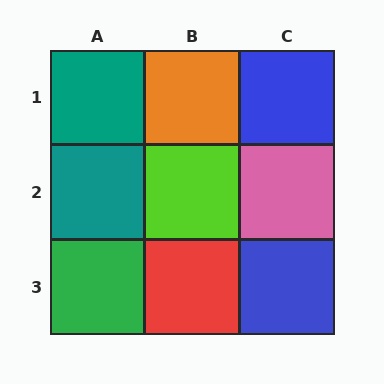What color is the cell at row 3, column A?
Green.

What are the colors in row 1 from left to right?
Teal, orange, blue.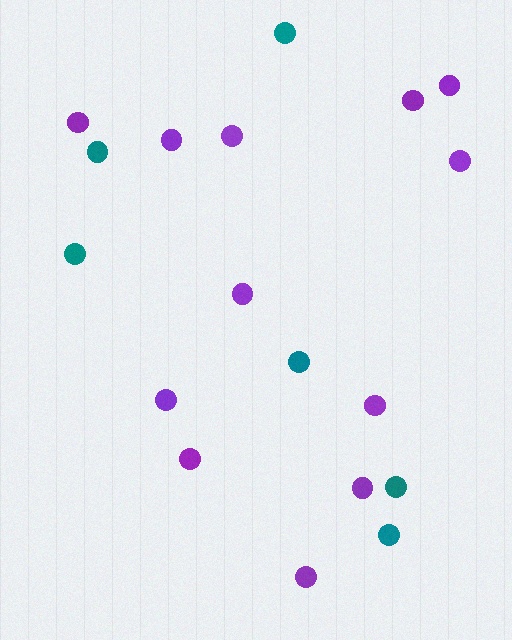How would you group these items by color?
There are 2 groups: one group of purple circles (12) and one group of teal circles (6).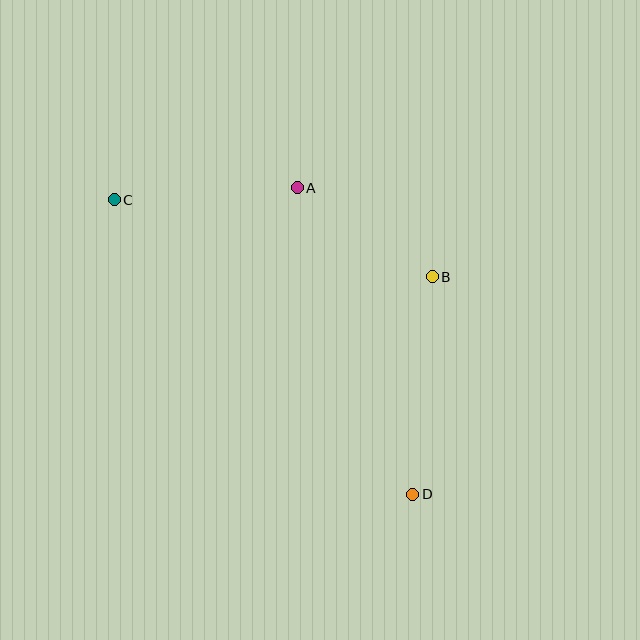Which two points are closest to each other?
Points A and B are closest to each other.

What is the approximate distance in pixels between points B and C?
The distance between B and C is approximately 327 pixels.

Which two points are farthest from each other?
Points C and D are farthest from each other.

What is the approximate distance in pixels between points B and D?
The distance between B and D is approximately 218 pixels.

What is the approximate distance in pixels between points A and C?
The distance between A and C is approximately 183 pixels.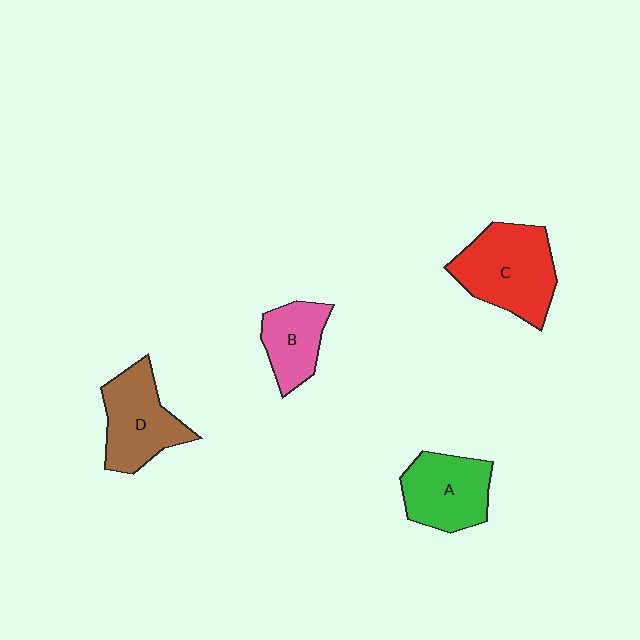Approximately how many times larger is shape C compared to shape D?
Approximately 1.2 times.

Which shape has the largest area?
Shape C (red).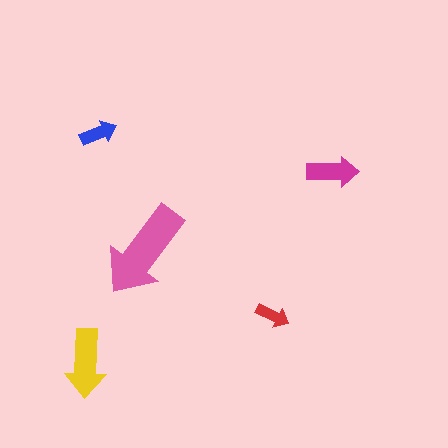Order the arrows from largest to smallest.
the pink one, the yellow one, the magenta one, the blue one, the red one.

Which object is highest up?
The blue arrow is topmost.